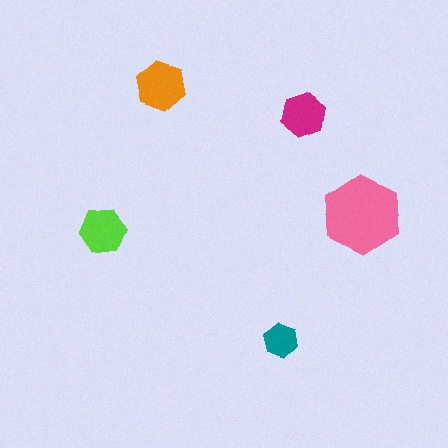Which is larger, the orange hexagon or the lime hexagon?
The orange one.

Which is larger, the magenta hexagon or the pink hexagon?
The pink one.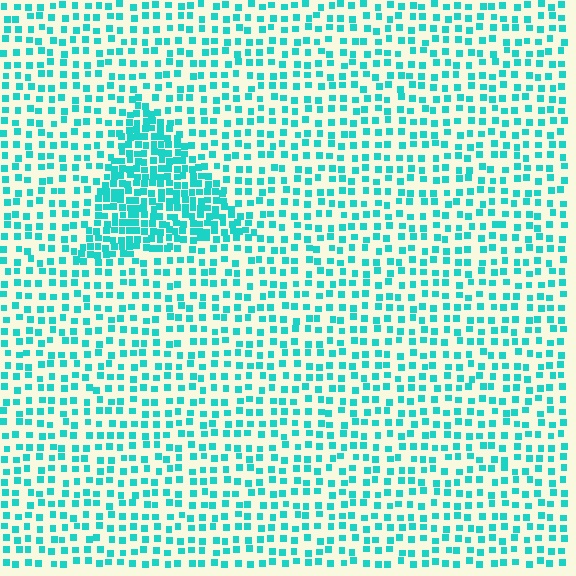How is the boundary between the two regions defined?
The boundary is defined by a change in element density (approximately 2.2x ratio). All elements are the same color, size, and shape.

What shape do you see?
I see a triangle.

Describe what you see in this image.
The image contains small cyan elements arranged at two different densities. A triangle-shaped region is visible where the elements are more densely packed than the surrounding area.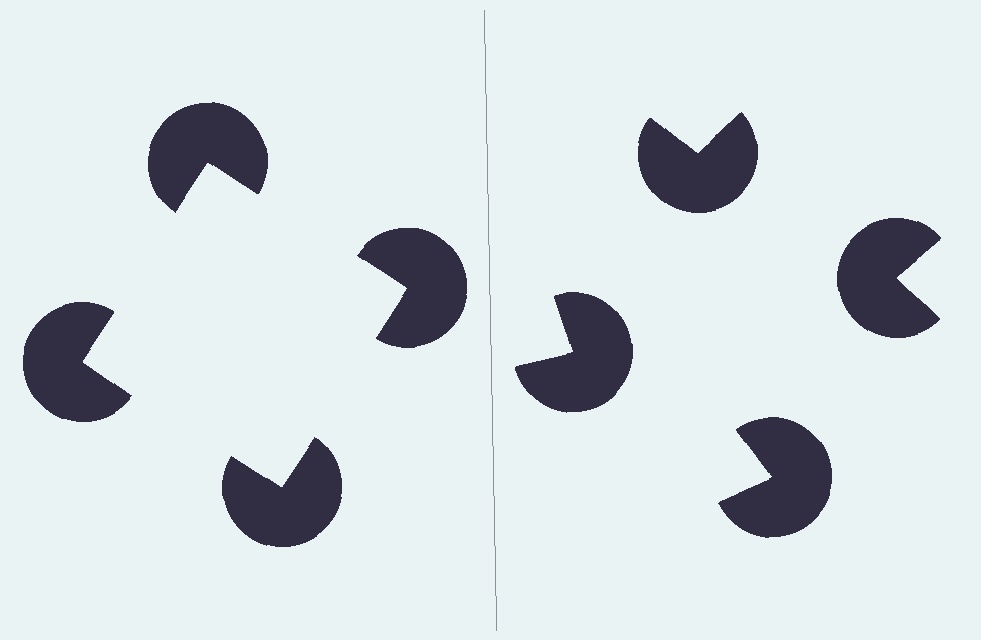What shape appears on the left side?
An illusory square.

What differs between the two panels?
The pac-man discs are positioned identically on both sides; only the wedge orientations differ. On the left they align to a square; on the right they are misaligned.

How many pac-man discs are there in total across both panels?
8 — 4 on each side.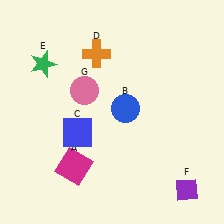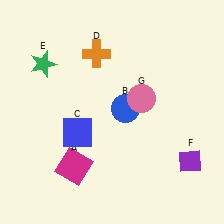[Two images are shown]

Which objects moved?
The objects that moved are: the purple diamond (F), the pink circle (G).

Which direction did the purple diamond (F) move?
The purple diamond (F) moved up.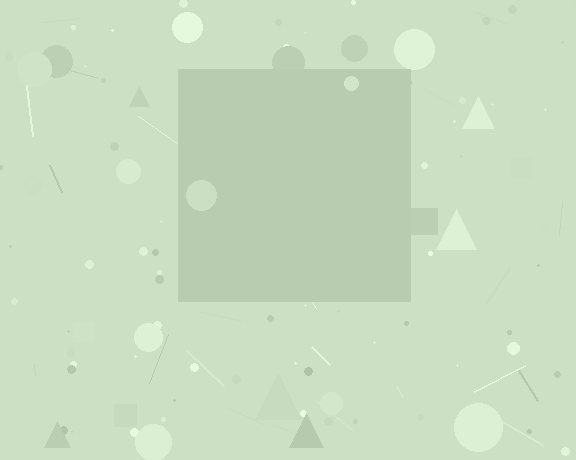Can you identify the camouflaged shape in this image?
The camouflaged shape is a square.